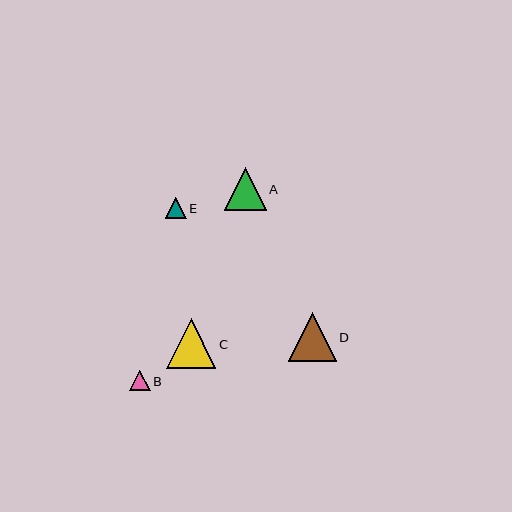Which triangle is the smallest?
Triangle B is the smallest with a size of approximately 20 pixels.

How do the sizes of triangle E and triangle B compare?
Triangle E and triangle B are approximately the same size.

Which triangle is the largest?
Triangle C is the largest with a size of approximately 50 pixels.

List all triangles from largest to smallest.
From largest to smallest: C, D, A, E, B.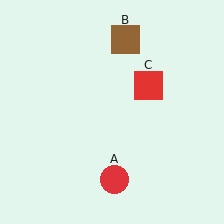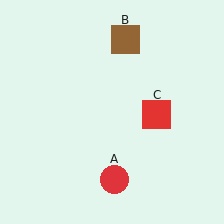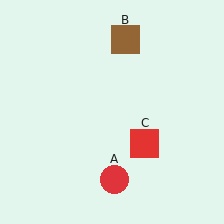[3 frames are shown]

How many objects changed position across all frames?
1 object changed position: red square (object C).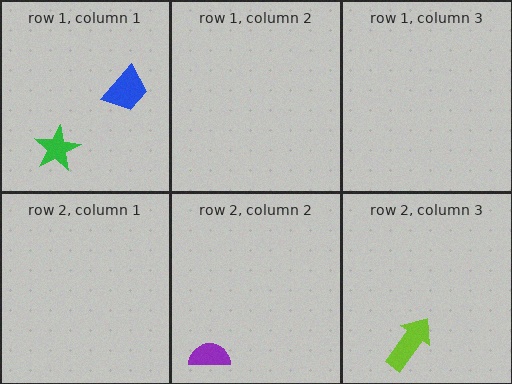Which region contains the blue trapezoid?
The row 1, column 1 region.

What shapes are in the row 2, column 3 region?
The lime arrow.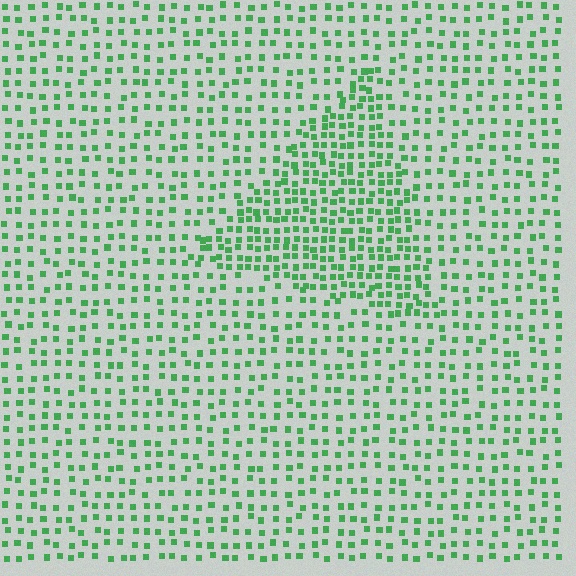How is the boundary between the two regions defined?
The boundary is defined by a change in element density (approximately 1.9x ratio). All elements are the same color, size, and shape.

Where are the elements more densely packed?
The elements are more densely packed inside the triangle boundary.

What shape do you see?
I see a triangle.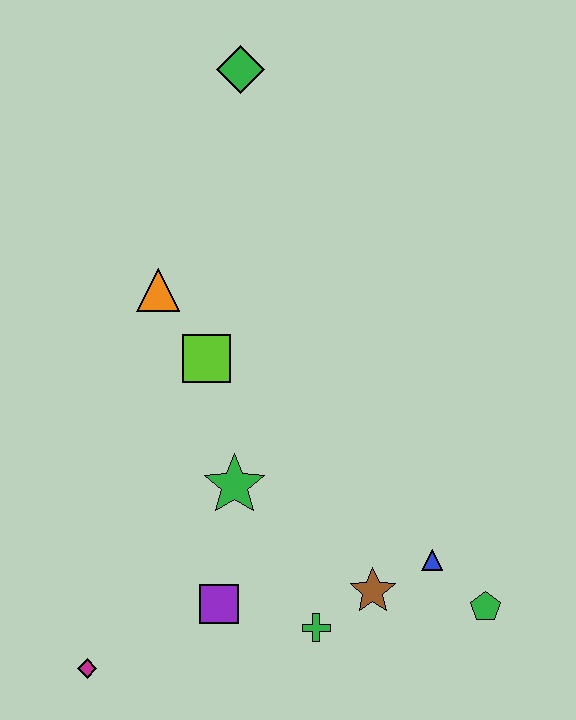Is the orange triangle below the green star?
No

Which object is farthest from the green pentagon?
The green diamond is farthest from the green pentagon.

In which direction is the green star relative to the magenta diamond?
The green star is above the magenta diamond.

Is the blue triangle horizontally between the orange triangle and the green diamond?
No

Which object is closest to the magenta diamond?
The purple square is closest to the magenta diamond.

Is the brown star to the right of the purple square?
Yes